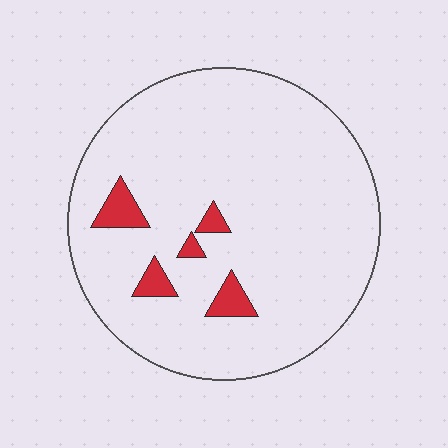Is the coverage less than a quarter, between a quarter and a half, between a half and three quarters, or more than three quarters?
Less than a quarter.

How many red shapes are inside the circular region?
5.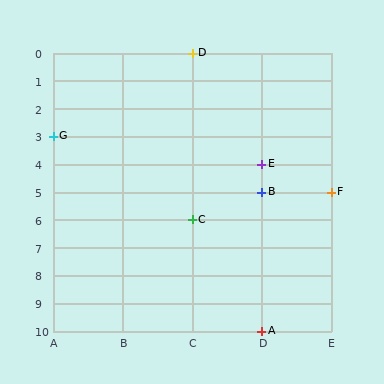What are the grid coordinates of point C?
Point C is at grid coordinates (C, 6).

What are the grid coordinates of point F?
Point F is at grid coordinates (E, 5).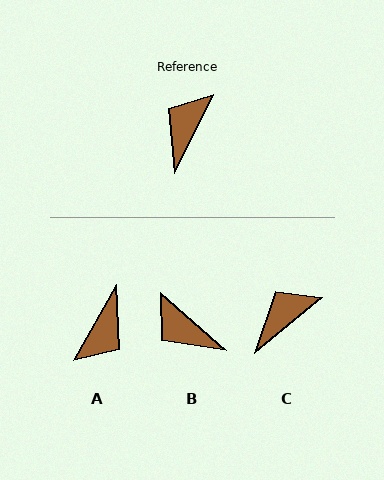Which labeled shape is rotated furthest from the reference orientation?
A, about 177 degrees away.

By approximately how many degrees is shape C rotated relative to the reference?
Approximately 24 degrees clockwise.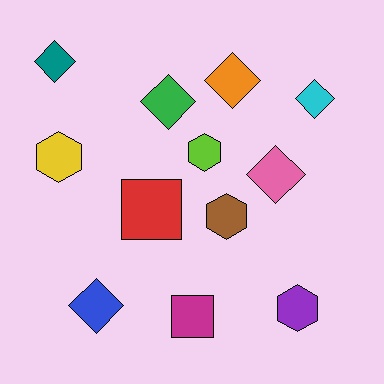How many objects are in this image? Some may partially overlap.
There are 12 objects.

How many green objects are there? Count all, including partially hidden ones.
There is 1 green object.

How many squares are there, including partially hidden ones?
There are 2 squares.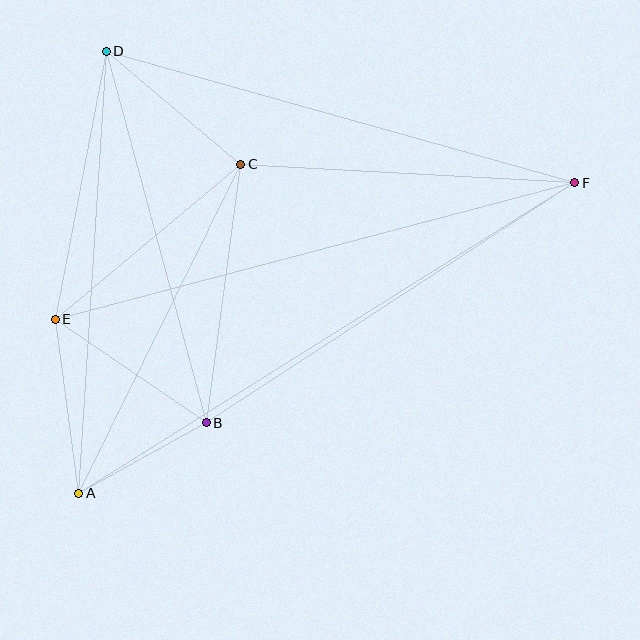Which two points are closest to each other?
Points A and B are closest to each other.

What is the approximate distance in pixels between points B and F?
The distance between B and F is approximately 440 pixels.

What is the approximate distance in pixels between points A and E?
The distance between A and E is approximately 175 pixels.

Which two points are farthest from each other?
Points A and F are farthest from each other.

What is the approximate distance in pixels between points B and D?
The distance between B and D is approximately 385 pixels.